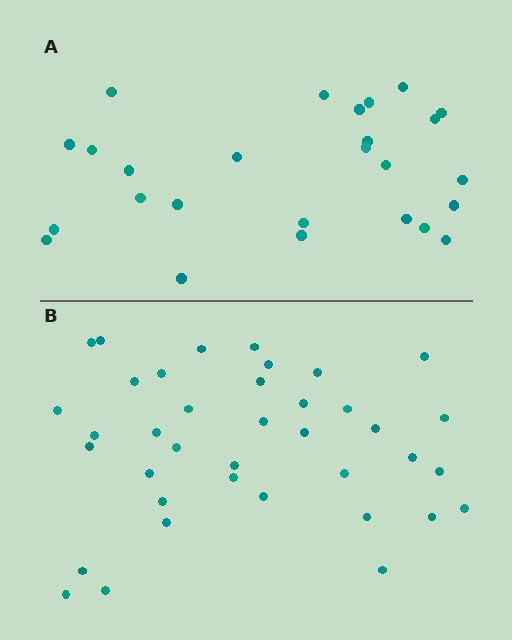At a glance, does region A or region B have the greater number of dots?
Region B (the bottom region) has more dots.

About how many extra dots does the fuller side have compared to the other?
Region B has roughly 12 or so more dots than region A.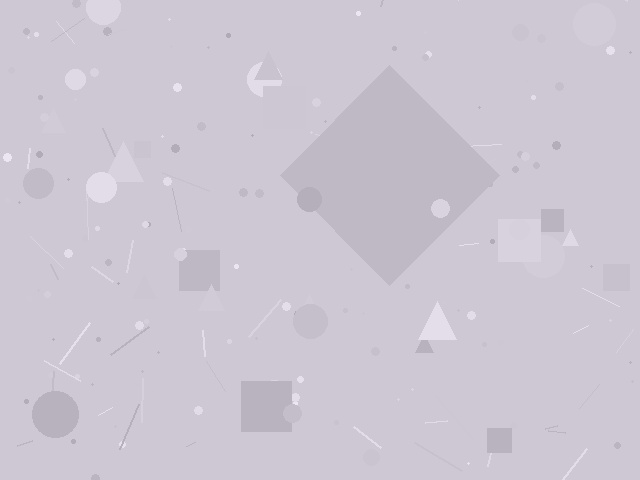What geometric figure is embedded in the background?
A diamond is embedded in the background.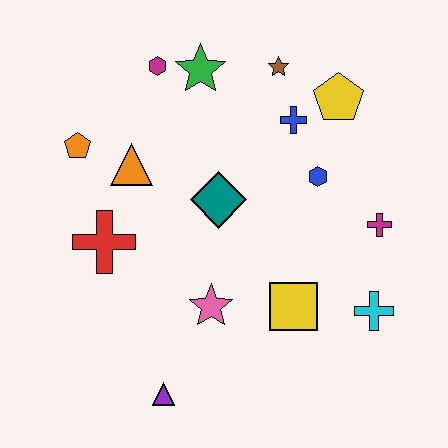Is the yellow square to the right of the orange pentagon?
Yes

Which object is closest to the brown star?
The blue cross is closest to the brown star.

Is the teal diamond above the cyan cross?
Yes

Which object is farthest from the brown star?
The purple triangle is farthest from the brown star.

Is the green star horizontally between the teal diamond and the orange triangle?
Yes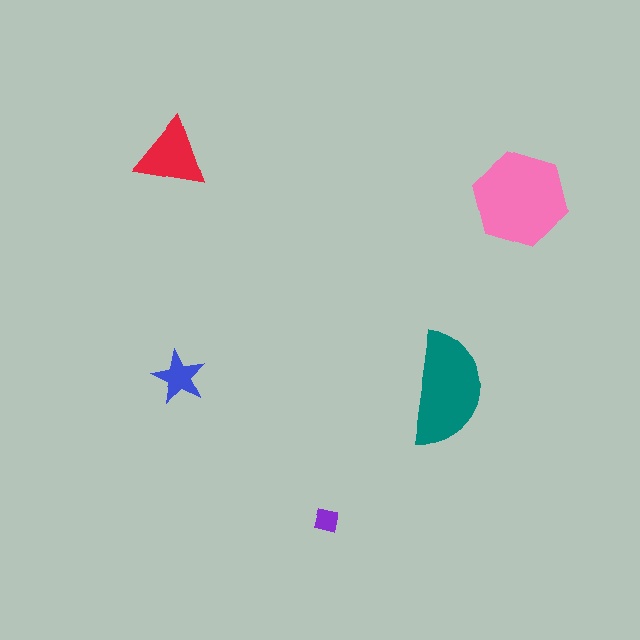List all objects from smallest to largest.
The purple square, the blue star, the red triangle, the teal semicircle, the pink hexagon.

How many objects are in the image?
There are 5 objects in the image.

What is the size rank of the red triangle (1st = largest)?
3rd.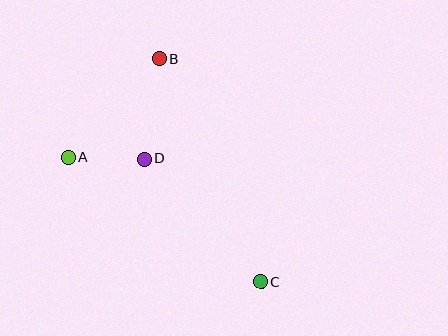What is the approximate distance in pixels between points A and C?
The distance between A and C is approximately 229 pixels.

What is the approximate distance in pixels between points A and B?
The distance between A and B is approximately 134 pixels.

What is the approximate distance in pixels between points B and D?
The distance between B and D is approximately 101 pixels.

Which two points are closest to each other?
Points A and D are closest to each other.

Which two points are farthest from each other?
Points B and C are farthest from each other.